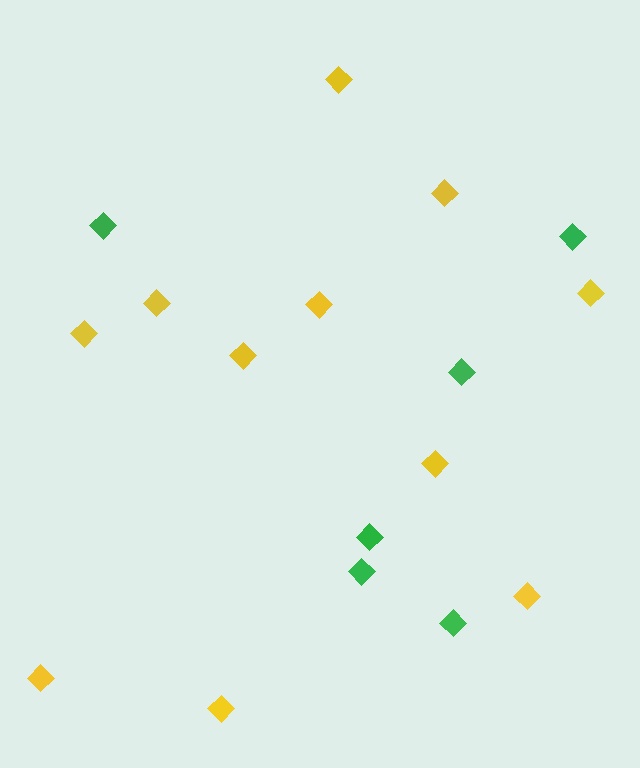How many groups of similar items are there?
There are 2 groups: one group of yellow diamonds (11) and one group of green diamonds (6).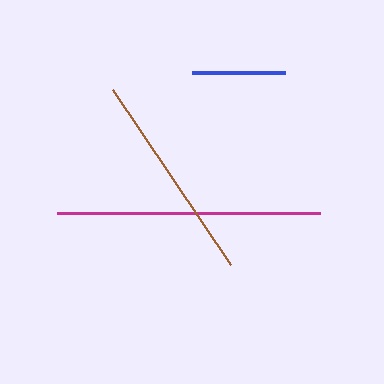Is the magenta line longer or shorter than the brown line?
The magenta line is longer than the brown line.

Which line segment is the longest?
The magenta line is the longest at approximately 262 pixels.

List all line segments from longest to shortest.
From longest to shortest: magenta, brown, blue.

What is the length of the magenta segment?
The magenta segment is approximately 262 pixels long.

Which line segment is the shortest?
The blue line is the shortest at approximately 93 pixels.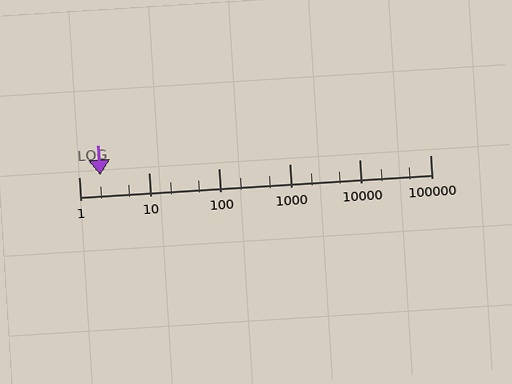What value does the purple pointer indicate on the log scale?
The pointer indicates approximately 2.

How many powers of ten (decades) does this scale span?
The scale spans 5 decades, from 1 to 100000.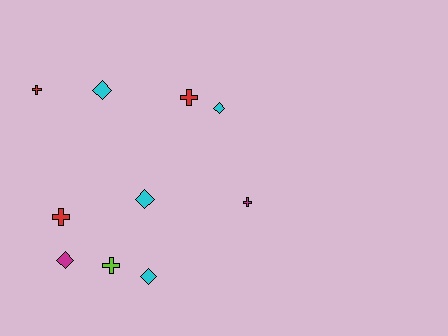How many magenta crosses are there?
There is 1 magenta cross.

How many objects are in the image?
There are 10 objects.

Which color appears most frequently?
Cyan, with 4 objects.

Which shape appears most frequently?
Diamond, with 5 objects.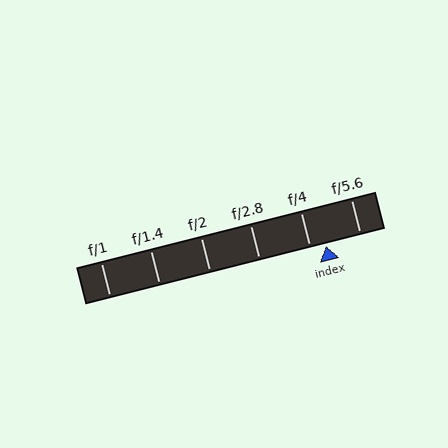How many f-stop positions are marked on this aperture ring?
There are 6 f-stop positions marked.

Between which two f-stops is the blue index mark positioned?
The index mark is between f/4 and f/5.6.